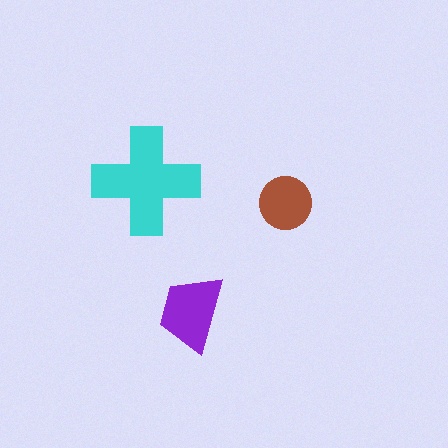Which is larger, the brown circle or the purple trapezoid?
The purple trapezoid.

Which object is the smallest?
The brown circle.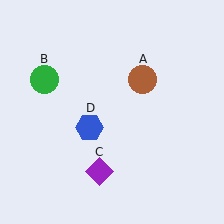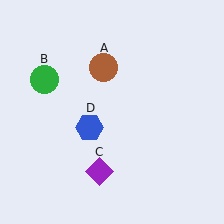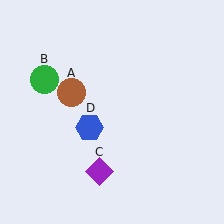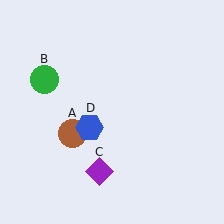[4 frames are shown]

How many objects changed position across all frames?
1 object changed position: brown circle (object A).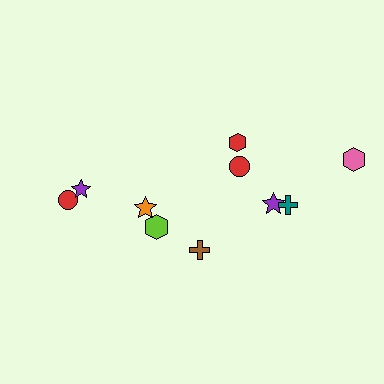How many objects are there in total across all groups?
There are 10 objects.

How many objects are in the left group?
There are 4 objects.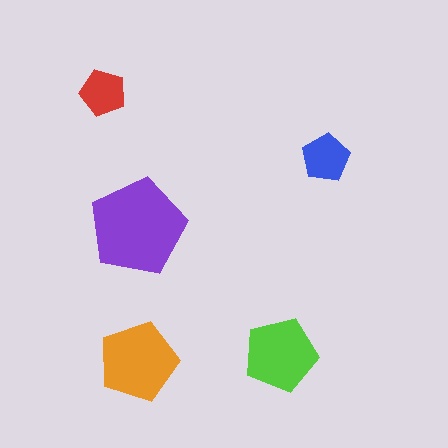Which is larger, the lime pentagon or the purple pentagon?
The purple one.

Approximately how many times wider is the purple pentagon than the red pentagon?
About 2 times wider.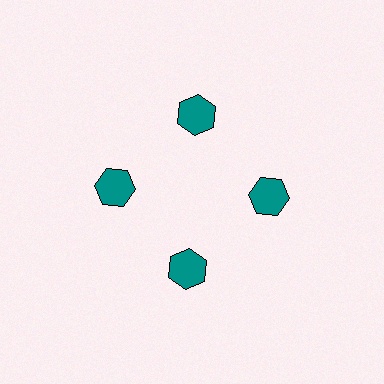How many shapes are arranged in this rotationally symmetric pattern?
There are 4 shapes, arranged in 4 groups of 1.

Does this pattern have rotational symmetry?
Yes, this pattern has 4-fold rotational symmetry. It looks the same after rotating 90 degrees around the center.